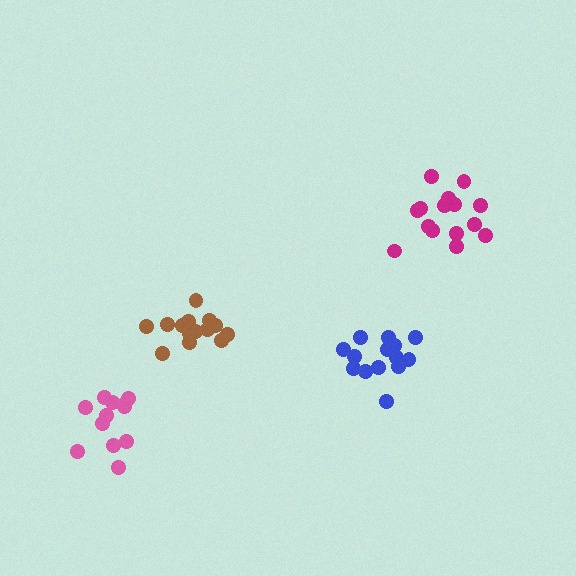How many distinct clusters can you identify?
There are 4 distinct clusters.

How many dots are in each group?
Group 1: 15 dots, Group 2: 12 dots, Group 3: 15 dots, Group 4: 14 dots (56 total).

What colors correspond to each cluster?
The clusters are colored: magenta, pink, blue, brown.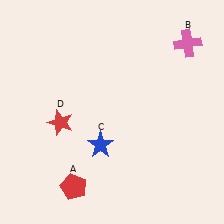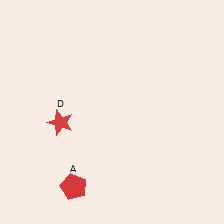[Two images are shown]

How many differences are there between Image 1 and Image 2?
There are 2 differences between the two images.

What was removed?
The blue star (C), the pink cross (B) were removed in Image 2.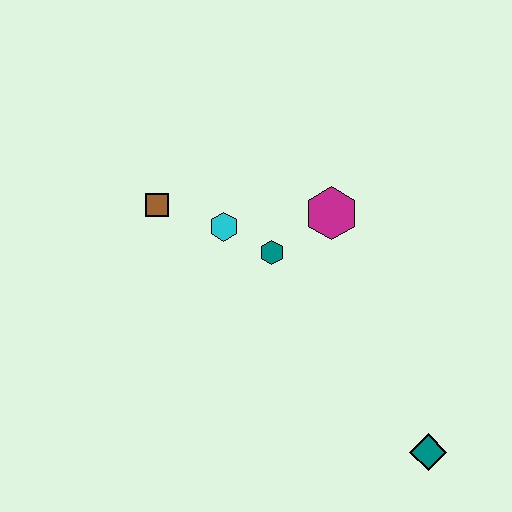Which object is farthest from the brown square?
The teal diamond is farthest from the brown square.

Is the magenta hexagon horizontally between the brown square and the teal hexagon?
No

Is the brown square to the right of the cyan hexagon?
No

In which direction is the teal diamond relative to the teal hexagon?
The teal diamond is below the teal hexagon.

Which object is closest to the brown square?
The cyan hexagon is closest to the brown square.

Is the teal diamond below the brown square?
Yes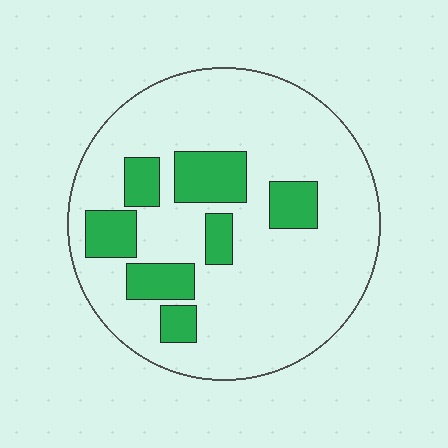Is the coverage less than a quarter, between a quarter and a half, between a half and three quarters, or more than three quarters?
Less than a quarter.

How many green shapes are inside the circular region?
7.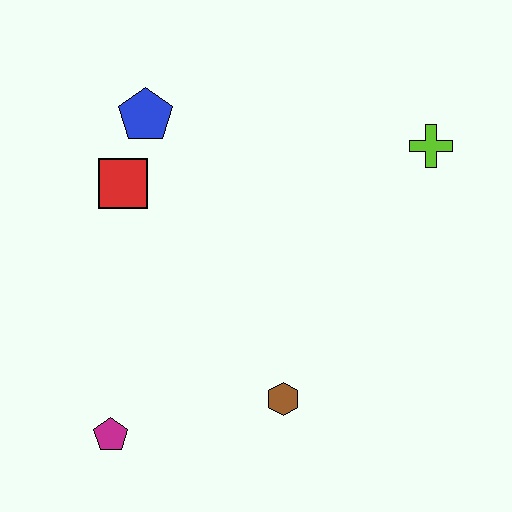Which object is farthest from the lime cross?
The magenta pentagon is farthest from the lime cross.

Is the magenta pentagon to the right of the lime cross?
No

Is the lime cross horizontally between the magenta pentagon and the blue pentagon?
No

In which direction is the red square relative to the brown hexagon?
The red square is above the brown hexagon.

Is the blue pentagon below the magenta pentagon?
No